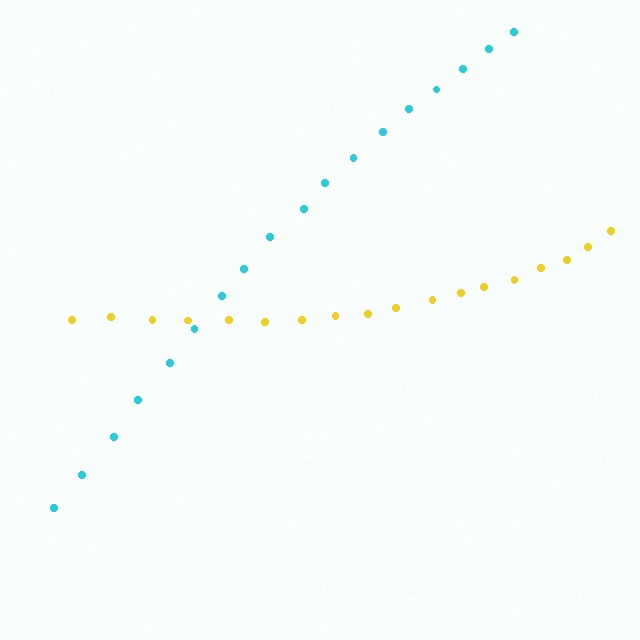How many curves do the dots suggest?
There are 2 distinct paths.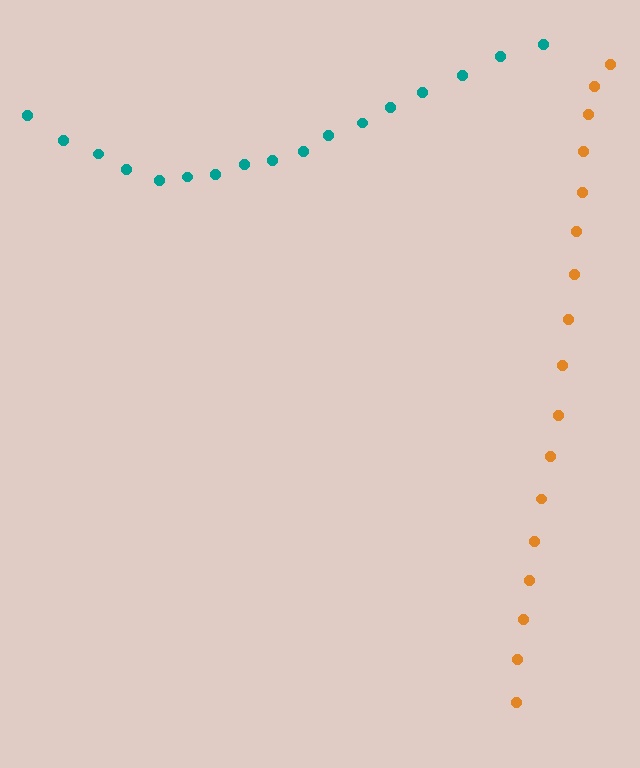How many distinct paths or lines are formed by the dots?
There are 2 distinct paths.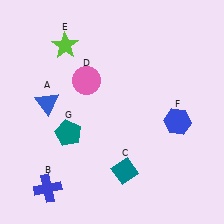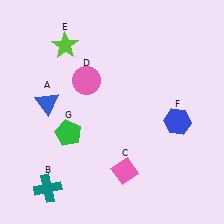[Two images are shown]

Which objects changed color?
B changed from blue to teal. C changed from teal to pink. G changed from teal to green.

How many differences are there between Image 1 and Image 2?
There are 3 differences between the two images.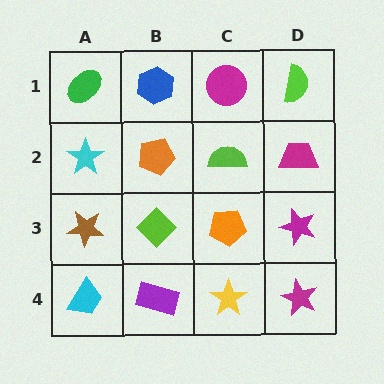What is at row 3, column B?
A lime diamond.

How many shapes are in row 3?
4 shapes.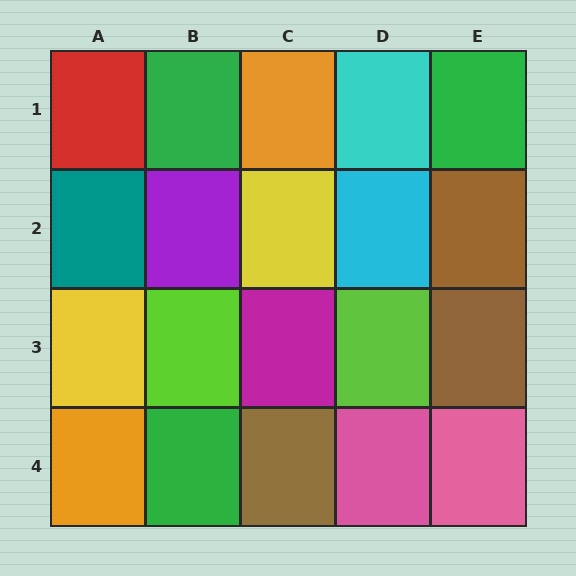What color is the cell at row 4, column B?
Green.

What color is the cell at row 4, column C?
Brown.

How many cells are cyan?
2 cells are cyan.